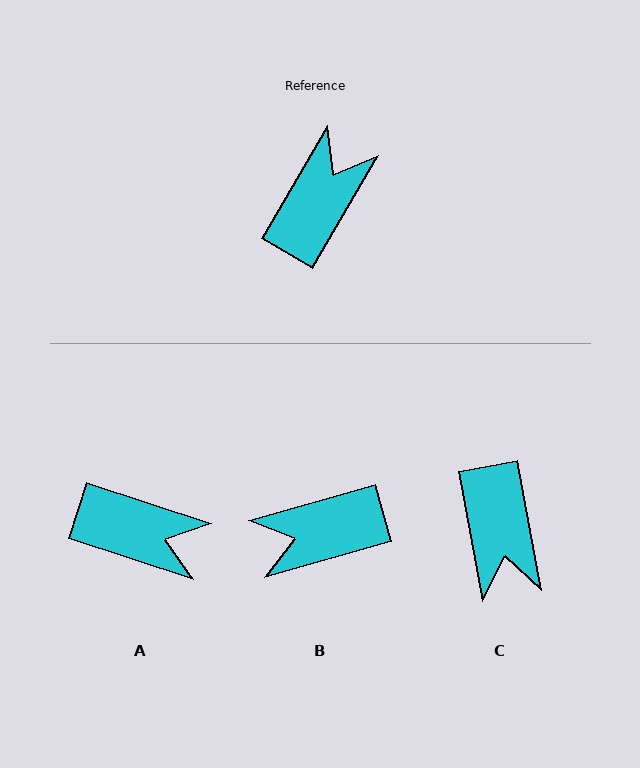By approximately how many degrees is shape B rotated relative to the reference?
Approximately 136 degrees counter-clockwise.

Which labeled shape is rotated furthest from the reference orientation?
C, about 139 degrees away.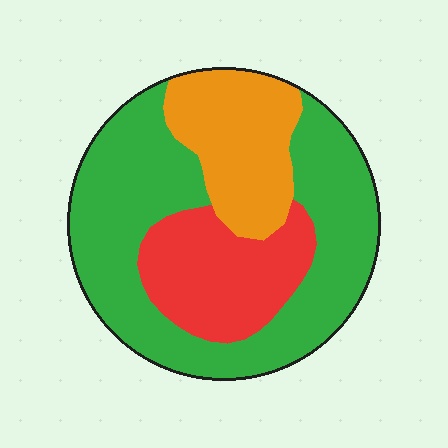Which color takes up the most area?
Green, at roughly 55%.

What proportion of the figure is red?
Red takes up about one fifth (1/5) of the figure.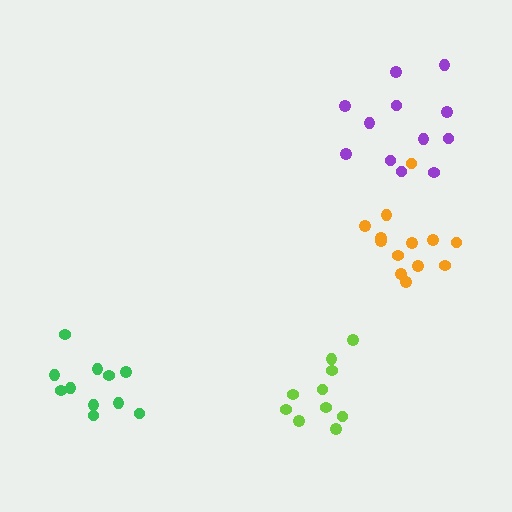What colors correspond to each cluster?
The clusters are colored: green, purple, orange, lime.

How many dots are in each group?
Group 1: 11 dots, Group 2: 12 dots, Group 3: 13 dots, Group 4: 10 dots (46 total).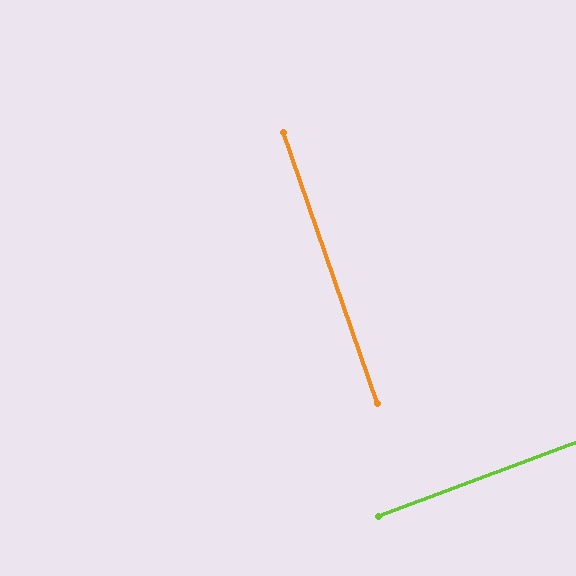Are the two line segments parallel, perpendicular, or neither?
Perpendicular — they meet at approximately 89°.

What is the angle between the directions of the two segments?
Approximately 89 degrees.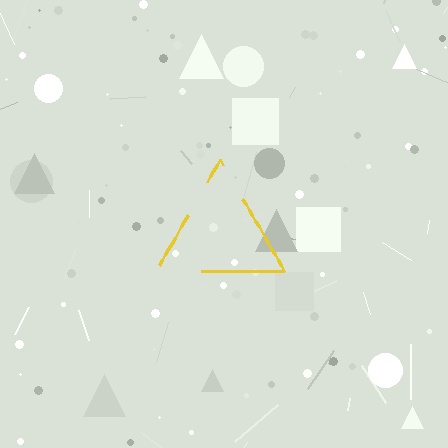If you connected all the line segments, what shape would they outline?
They would outline a triangle.